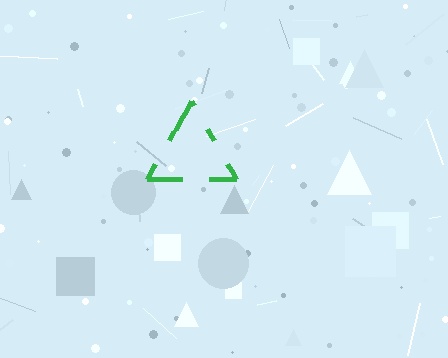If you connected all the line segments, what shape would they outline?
They would outline a triangle.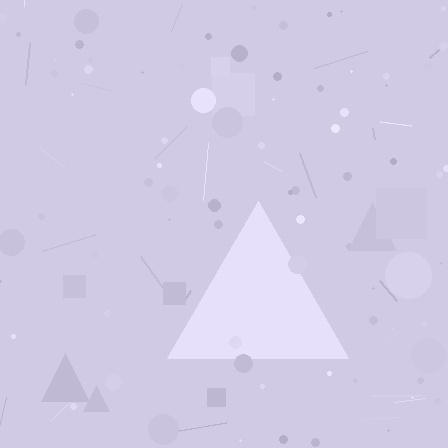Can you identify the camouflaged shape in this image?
The camouflaged shape is a triangle.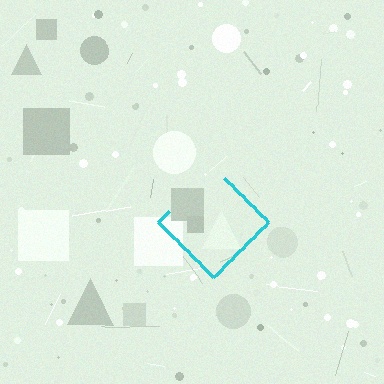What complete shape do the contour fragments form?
The contour fragments form a diamond.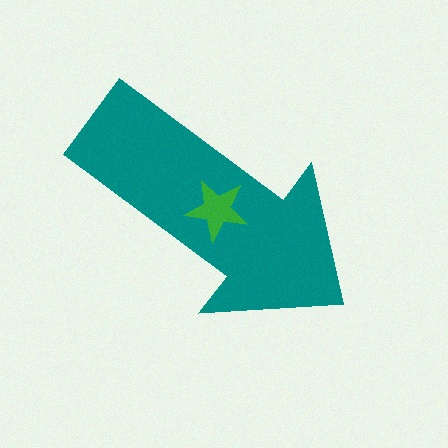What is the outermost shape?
The teal arrow.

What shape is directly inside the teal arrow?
The green star.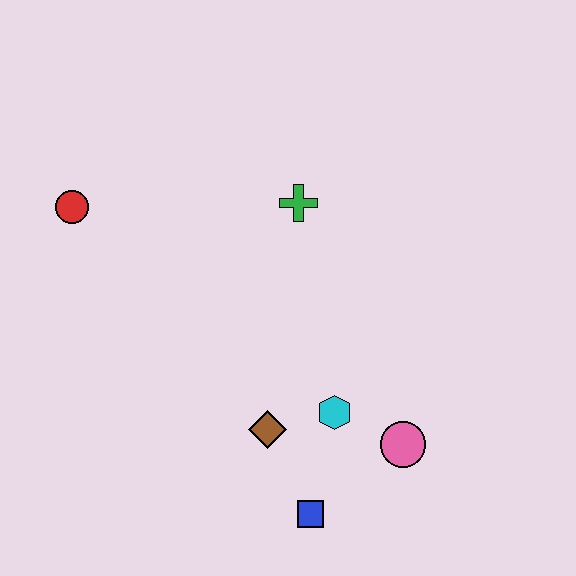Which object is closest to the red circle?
The green cross is closest to the red circle.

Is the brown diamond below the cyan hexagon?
Yes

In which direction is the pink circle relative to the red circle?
The pink circle is to the right of the red circle.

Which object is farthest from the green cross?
The blue square is farthest from the green cross.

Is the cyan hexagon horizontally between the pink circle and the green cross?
Yes